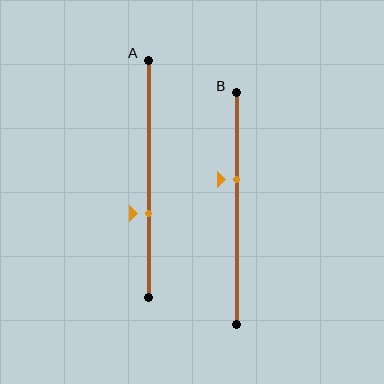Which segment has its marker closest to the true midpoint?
Segment B has its marker closest to the true midpoint.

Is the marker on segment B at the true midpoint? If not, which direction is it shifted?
No, the marker on segment B is shifted upward by about 13% of the segment length.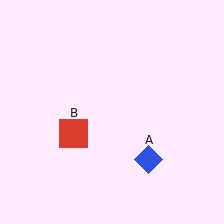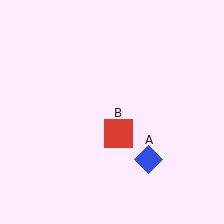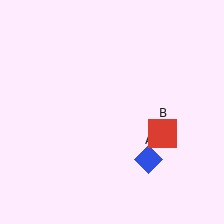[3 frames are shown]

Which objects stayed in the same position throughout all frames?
Blue diamond (object A) remained stationary.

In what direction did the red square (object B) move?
The red square (object B) moved right.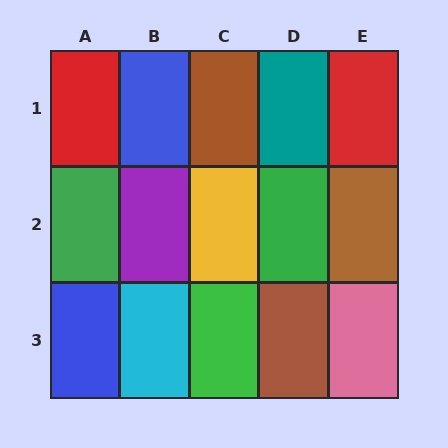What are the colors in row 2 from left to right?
Green, purple, yellow, green, brown.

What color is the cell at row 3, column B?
Cyan.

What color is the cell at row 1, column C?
Brown.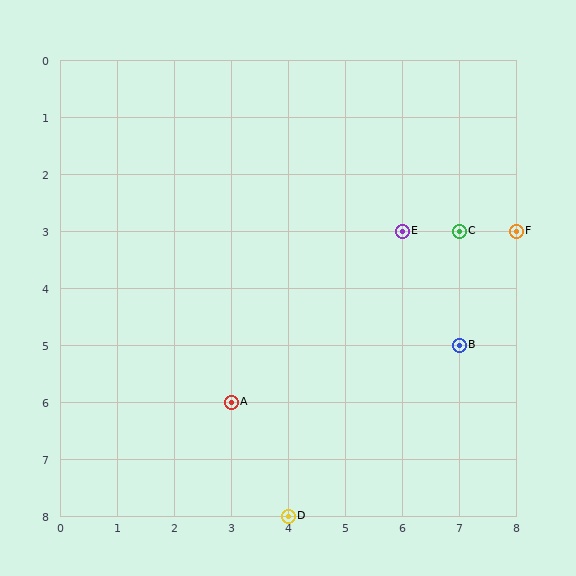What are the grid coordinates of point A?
Point A is at grid coordinates (3, 6).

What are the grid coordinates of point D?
Point D is at grid coordinates (4, 8).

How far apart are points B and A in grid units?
Points B and A are 4 columns and 1 row apart (about 4.1 grid units diagonally).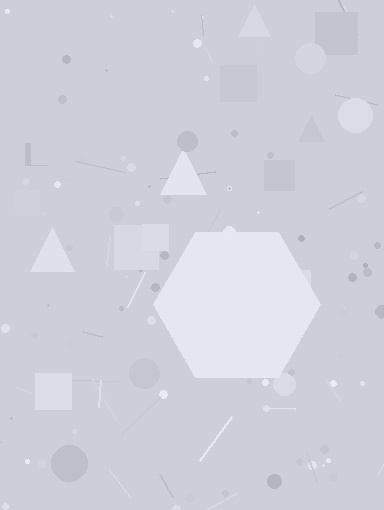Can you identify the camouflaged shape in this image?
The camouflaged shape is a hexagon.